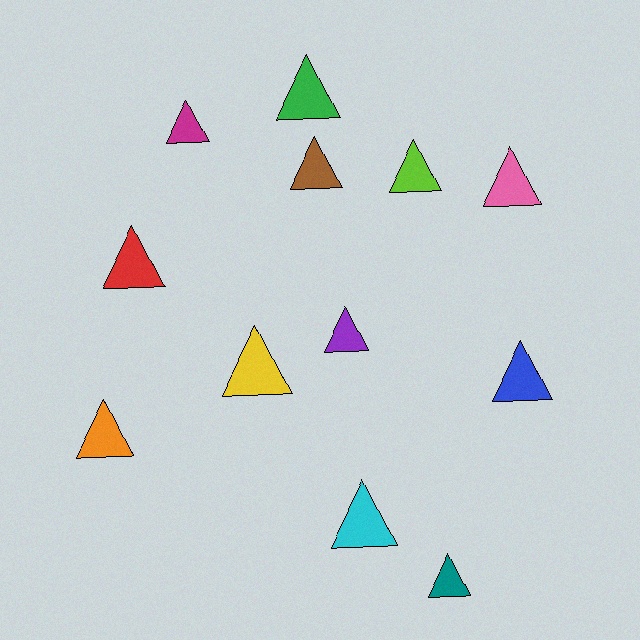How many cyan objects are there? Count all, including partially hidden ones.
There is 1 cyan object.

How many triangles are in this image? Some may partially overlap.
There are 12 triangles.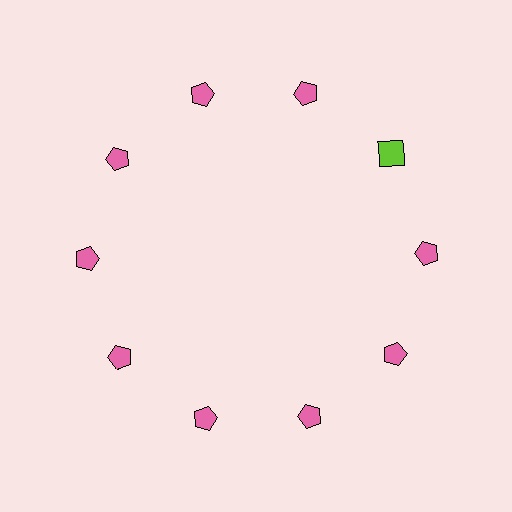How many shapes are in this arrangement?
There are 10 shapes arranged in a ring pattern.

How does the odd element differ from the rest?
It differs in both color (lime instead of pink) and shape (square instead of pentagon).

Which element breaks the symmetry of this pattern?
The lime square at roughly the 2 o'clock position breaks the symmetry. All other shapes are pink pentagons.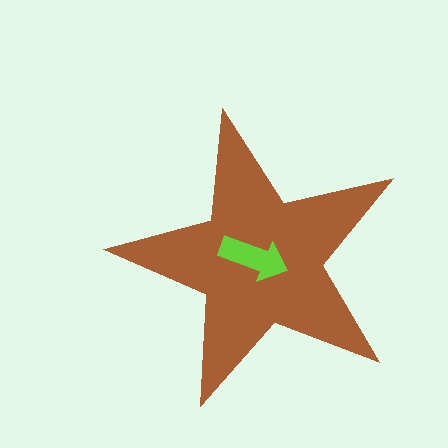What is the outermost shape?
The brown star.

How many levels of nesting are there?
2.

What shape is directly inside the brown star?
The lime arrow.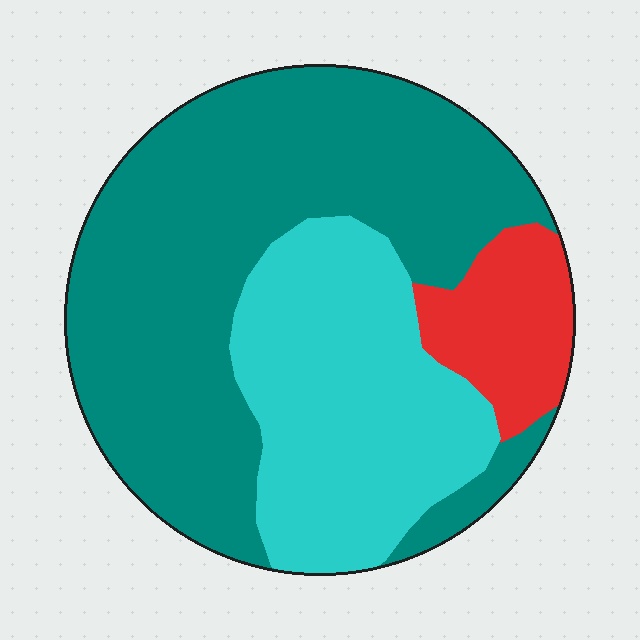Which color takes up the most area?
Teal, at roughly 60%.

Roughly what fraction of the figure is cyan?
Cyan takes up about one third (1/3) of the figure.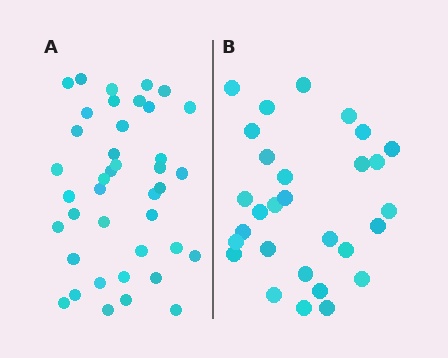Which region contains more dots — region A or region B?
Region A (the left region) has more dots.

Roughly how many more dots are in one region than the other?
Region A has roughly 12 or so more dots than region B.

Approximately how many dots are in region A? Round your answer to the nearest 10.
About 40 dots.